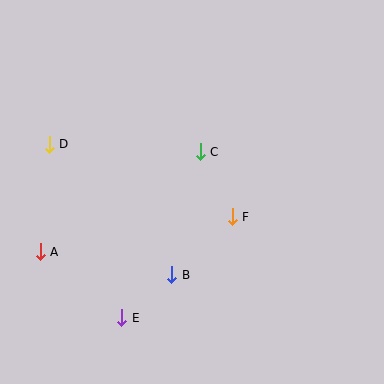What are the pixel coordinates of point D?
Point D is at (49, 144).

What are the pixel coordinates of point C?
Point C is at (200, 152).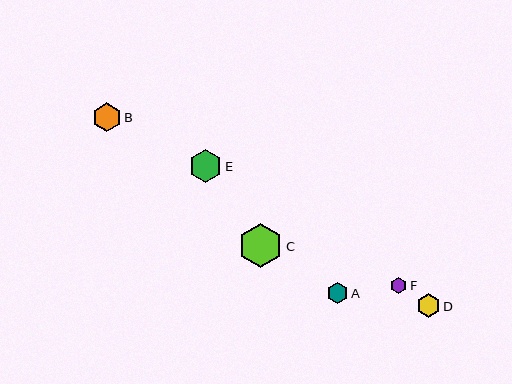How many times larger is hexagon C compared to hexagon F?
Hexagon C is approximately 2.7 times the size of hexagon F.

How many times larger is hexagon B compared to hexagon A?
Hexagon B is approximately 1.4 times the size of hexagon A.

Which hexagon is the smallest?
Hexagon F is the smallest with a size of approximately 17 pixels.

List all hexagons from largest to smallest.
From largest to smallest: C, E, B, D, A, F.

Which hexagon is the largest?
Hexagon C is the largest with a size of approximately 44 pixels.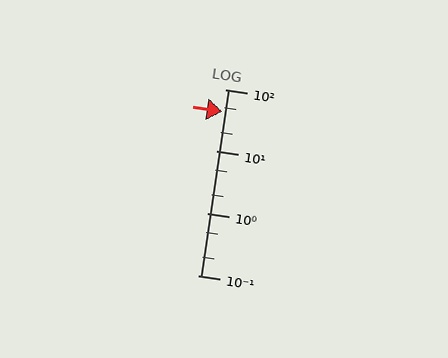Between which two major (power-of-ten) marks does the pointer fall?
The pointer is between 10 and 100.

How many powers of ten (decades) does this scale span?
The scale spans 3 decades, from 0.1 to 100.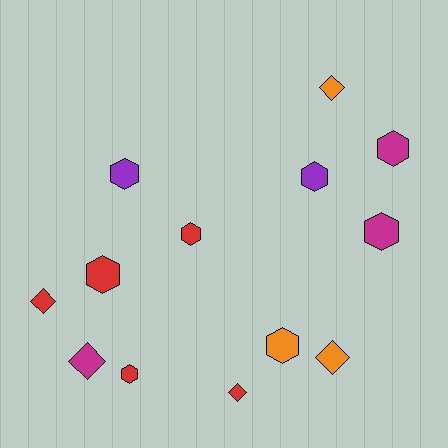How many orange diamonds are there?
There are 2 orange diamonds.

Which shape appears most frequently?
Hexagon, with 8 objects.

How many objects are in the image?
There are 13 objects.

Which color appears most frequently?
Red, with 5 objects.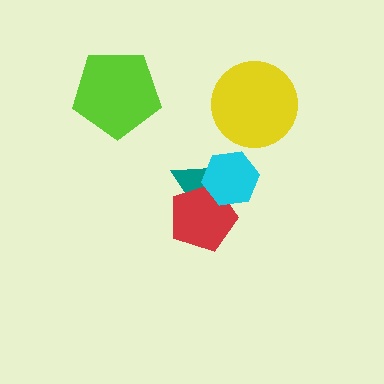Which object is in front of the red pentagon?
The cyan hexagon is in front of the red pentagon.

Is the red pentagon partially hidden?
Yes, it is partially covered by another shape.